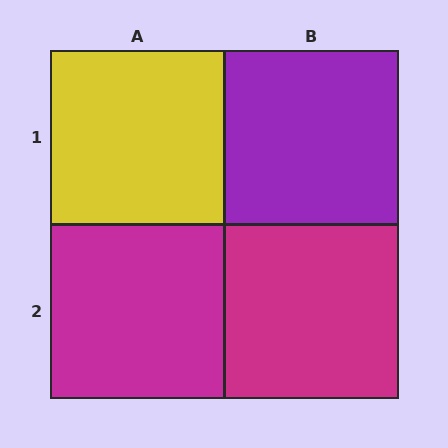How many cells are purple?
1 cell is purple.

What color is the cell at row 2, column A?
Magenta.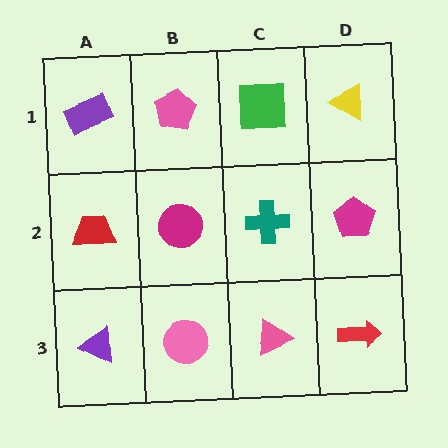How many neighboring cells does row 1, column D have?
2.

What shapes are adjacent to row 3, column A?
A red trapezoid (row 2, column A), a pink circle (row 3, column B).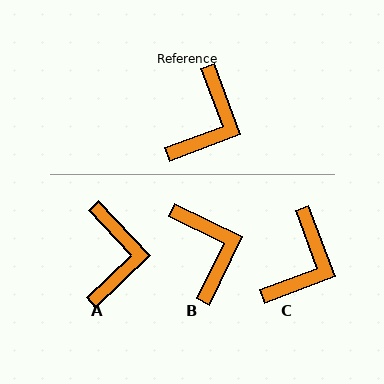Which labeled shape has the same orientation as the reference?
C.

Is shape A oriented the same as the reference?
No, it is off by about 23 degrees.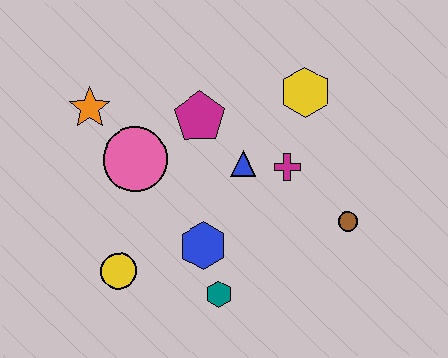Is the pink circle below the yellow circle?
No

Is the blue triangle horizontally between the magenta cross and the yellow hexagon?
No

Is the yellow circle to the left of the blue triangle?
Yes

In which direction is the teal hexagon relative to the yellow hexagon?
The teal hexagon is below the yellow hexagon.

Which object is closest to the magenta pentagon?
The blue triangle is closest to the magenta pentagon.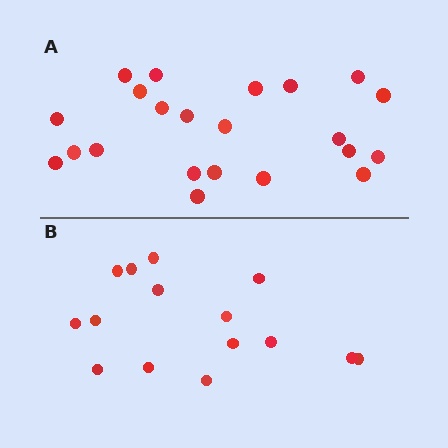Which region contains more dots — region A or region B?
Region A (the top region) has more dots.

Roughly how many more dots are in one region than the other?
Region A has roughly 8 or so more dots than region B.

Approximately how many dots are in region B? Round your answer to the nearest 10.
About 20 dots. (The exact count is 15, which rounds to 20.)